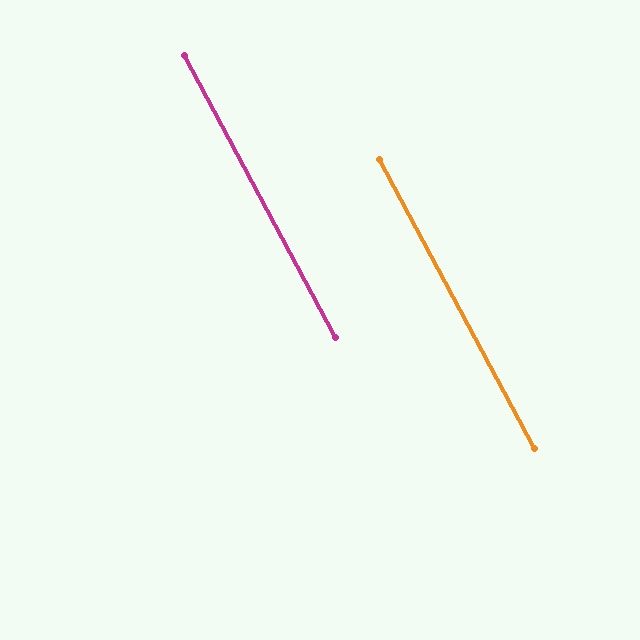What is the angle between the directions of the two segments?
Approximately 0 degrees.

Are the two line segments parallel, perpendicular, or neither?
Parallel — their directions differ by only 0.0°.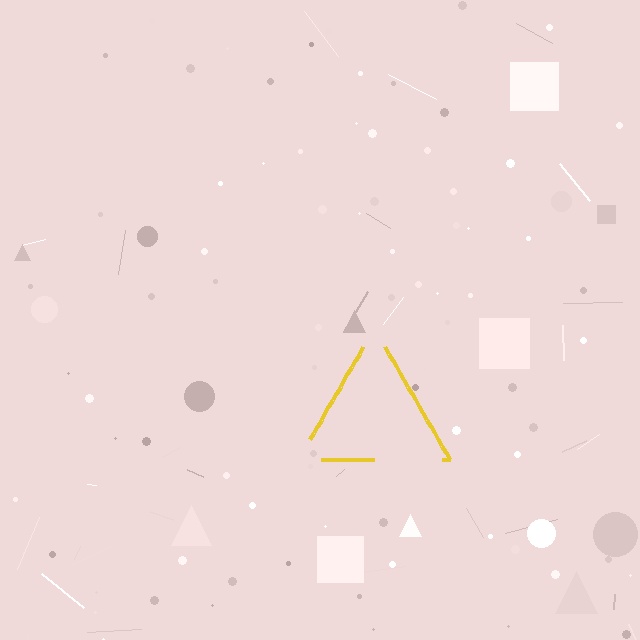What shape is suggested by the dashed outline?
The dashed outline suggests a triangle.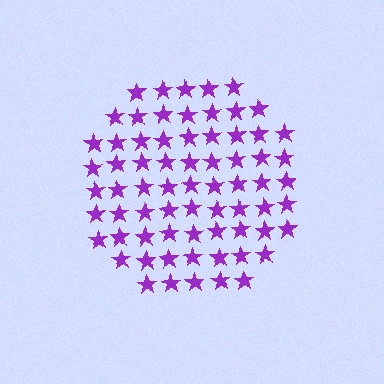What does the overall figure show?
The overall figure shows a circle.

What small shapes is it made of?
It is made of small stars.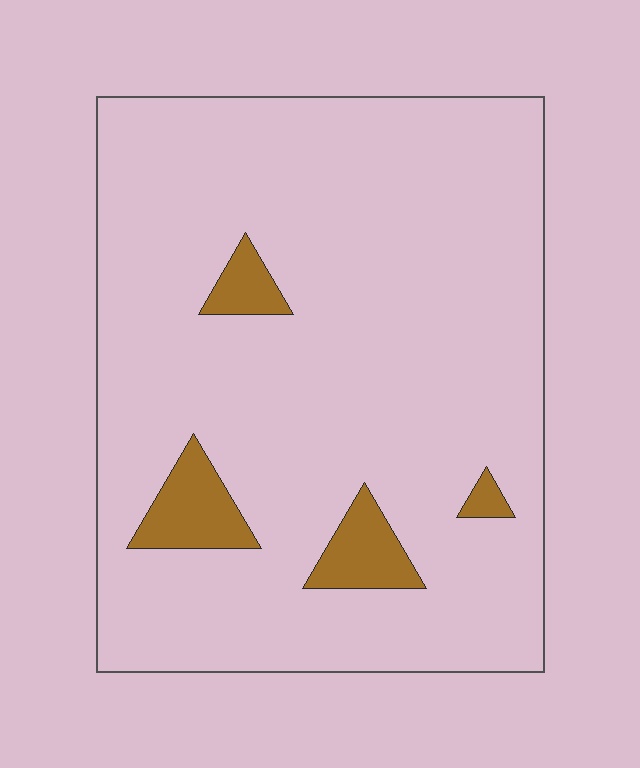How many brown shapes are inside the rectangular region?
4.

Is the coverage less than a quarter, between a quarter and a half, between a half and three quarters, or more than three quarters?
Less than a quarter.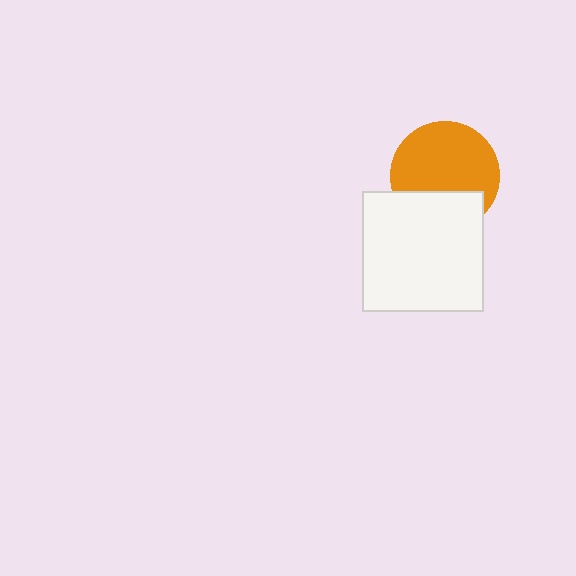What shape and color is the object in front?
The object in front is a white square.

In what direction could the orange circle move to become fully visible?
The orange circle could move up. That would shift it out from behind the white square entirely.